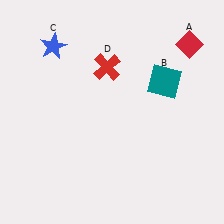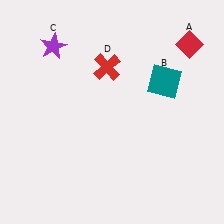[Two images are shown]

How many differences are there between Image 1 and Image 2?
There is 1 difference between the two images.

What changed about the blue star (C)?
In Image 1, C is blue. In Image 2, it changed to purple.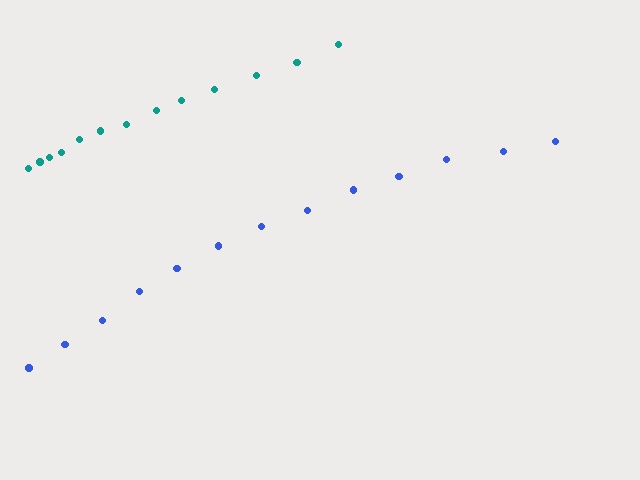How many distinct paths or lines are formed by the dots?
There are 2 distinct paths.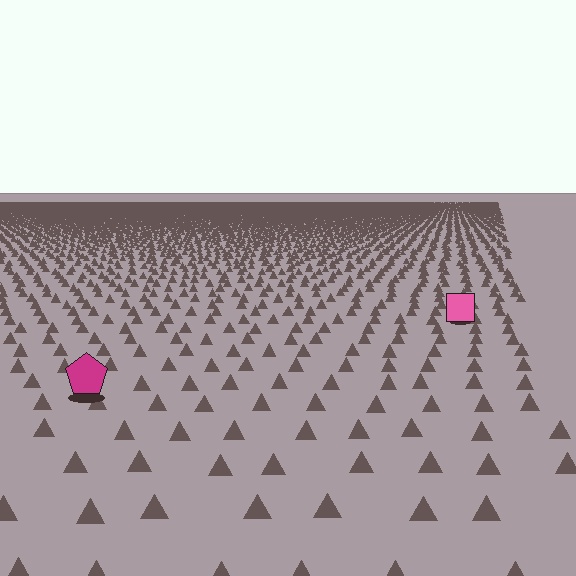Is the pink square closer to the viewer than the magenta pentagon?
No. The magenta pentagon is closer — you can tell from the texture gradient: the ground texture is coarser near it.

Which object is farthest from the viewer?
The pink square is farthest from the viewer. It appears smaller and the ground texture around it is denser.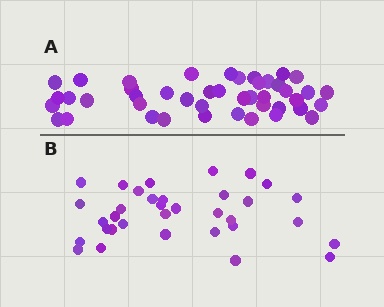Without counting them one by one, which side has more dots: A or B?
Region A (the top region) has more dots.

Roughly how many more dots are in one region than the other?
Region A has roughly 10 or so more dots than region B.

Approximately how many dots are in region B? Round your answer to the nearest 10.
About 30 dots. (The exact count is 34, which rounds to 30.)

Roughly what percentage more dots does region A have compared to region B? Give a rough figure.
About 30% more.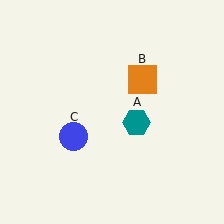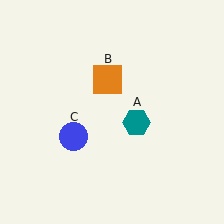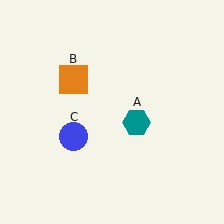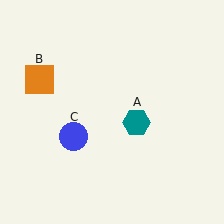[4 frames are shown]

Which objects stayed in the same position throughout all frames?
Teal hexagon (object A) and blue circle (object C) remained stationary.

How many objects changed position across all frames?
1 object changed position: orange square (object B).